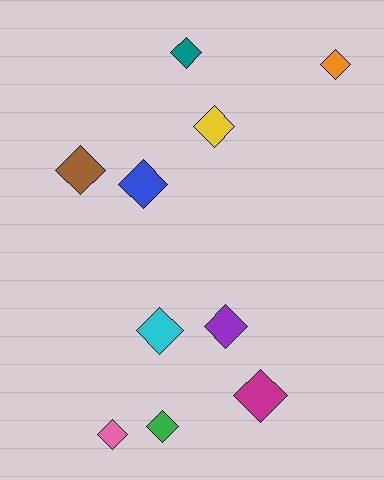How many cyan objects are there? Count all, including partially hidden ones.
There is 1 cyan object.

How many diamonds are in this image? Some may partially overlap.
There are 10 diamonds.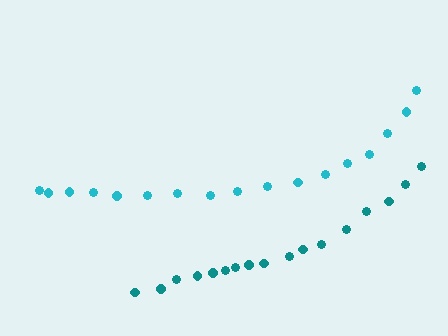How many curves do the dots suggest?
There are 2 distinct paths.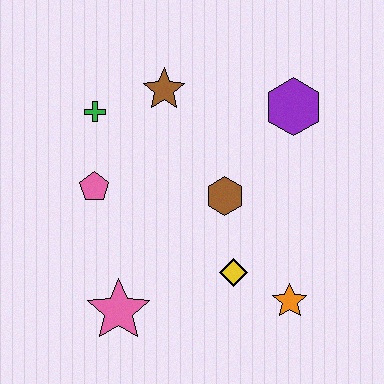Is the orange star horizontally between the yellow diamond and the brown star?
No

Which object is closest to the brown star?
The green cross is closest to the brown star.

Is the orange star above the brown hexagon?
No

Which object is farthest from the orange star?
The green cross is farthest from the orange star.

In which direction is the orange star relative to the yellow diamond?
The orange star is to the right of the yellow diamond.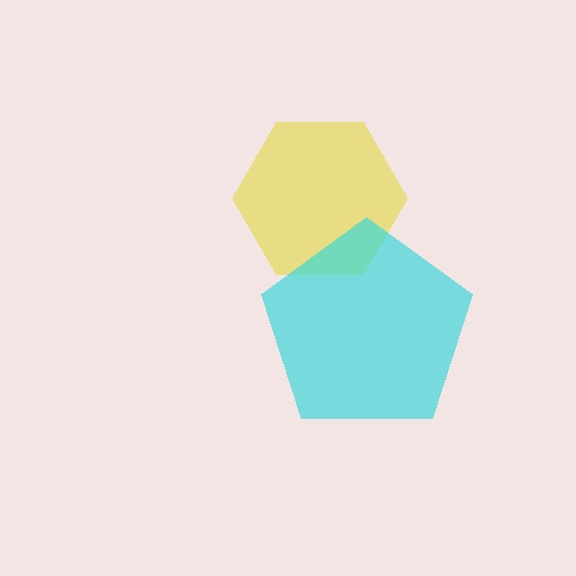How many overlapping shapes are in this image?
There are 2 overlapping shapes in the image.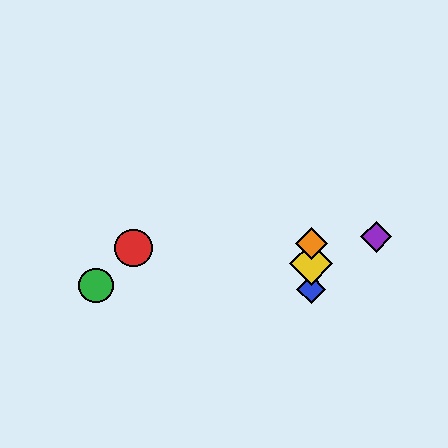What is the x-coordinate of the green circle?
The green circle is at x≈96.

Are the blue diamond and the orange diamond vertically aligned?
Yes, both are at x≈311.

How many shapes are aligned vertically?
3 shapes (the blue diamond, the yellow diamond, the orange diamond) are aligned vertically.